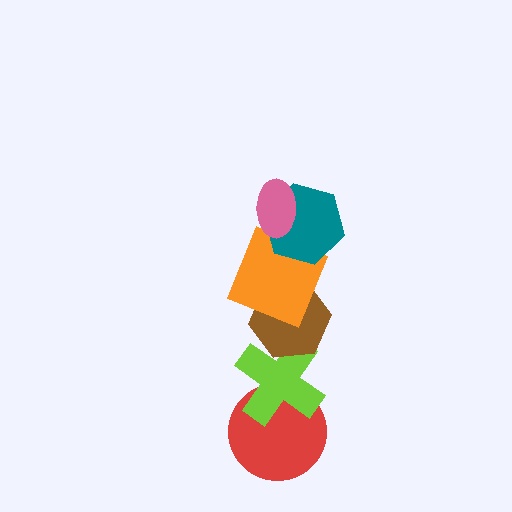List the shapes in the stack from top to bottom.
From top to bottom: the pink ellipse, the teal hexagon, the orange square, the brown hexagon, the lime cross, the red circle.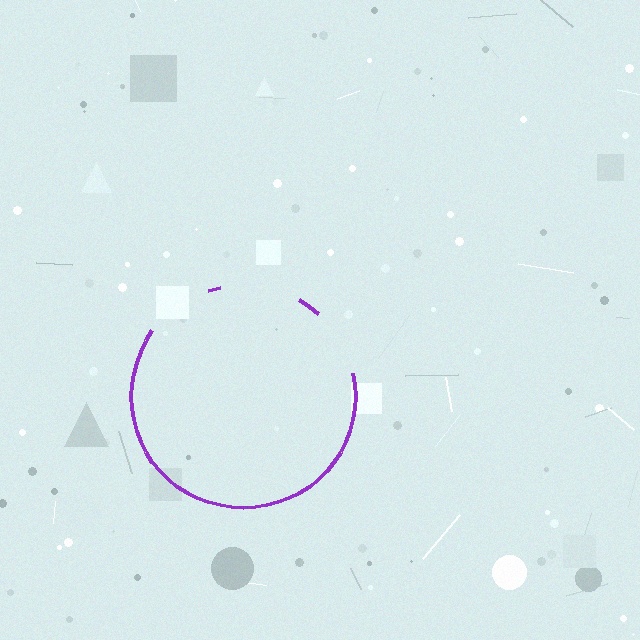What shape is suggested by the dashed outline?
The dashed outline suggests a circle.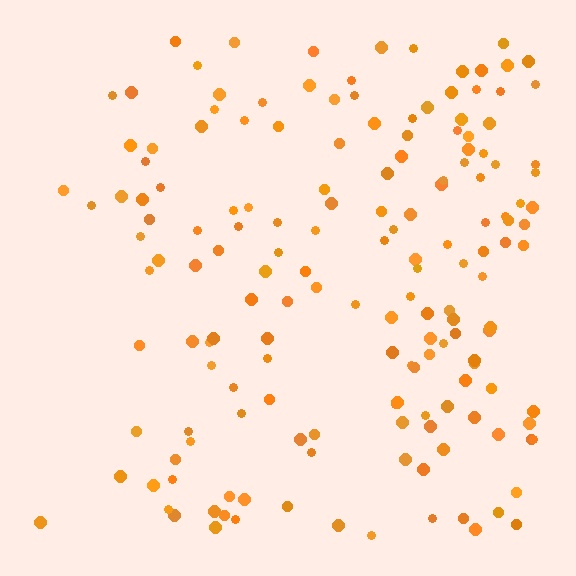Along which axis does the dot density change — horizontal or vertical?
Horizontal.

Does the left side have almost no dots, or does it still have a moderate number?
Still a moderate number, just noticeably fewer than the right.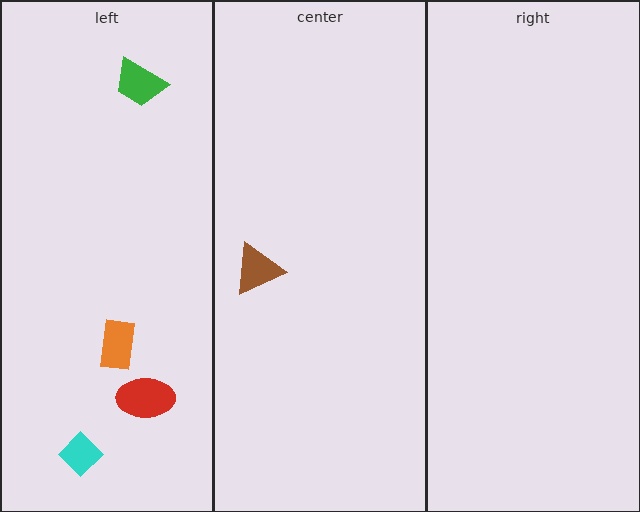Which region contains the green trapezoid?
The left region.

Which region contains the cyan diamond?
The left region.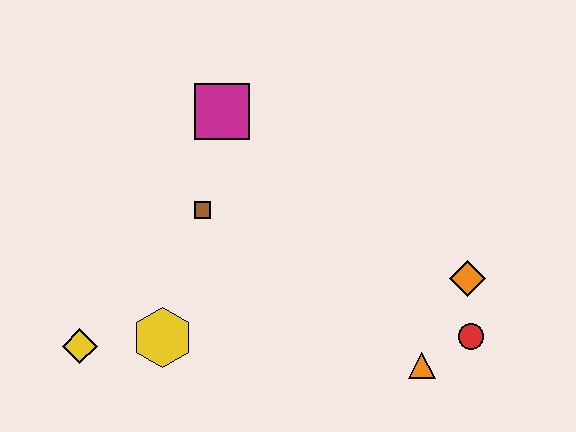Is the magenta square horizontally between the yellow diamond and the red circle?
Yes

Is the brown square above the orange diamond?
Yes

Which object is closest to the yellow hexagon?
The yellow diamond is closest to the yellow hexagon.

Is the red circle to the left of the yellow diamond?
No